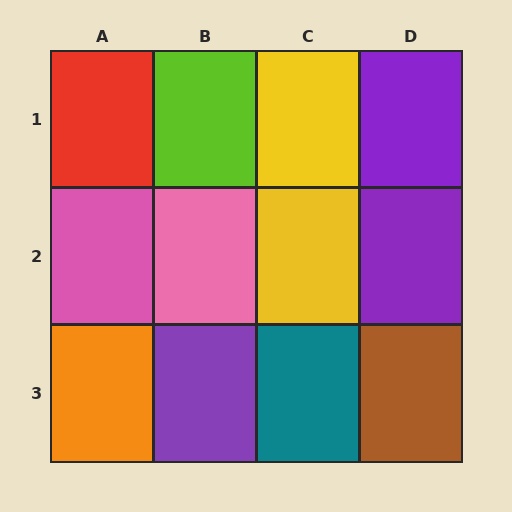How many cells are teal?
1 cell is teal.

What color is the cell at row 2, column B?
Pink.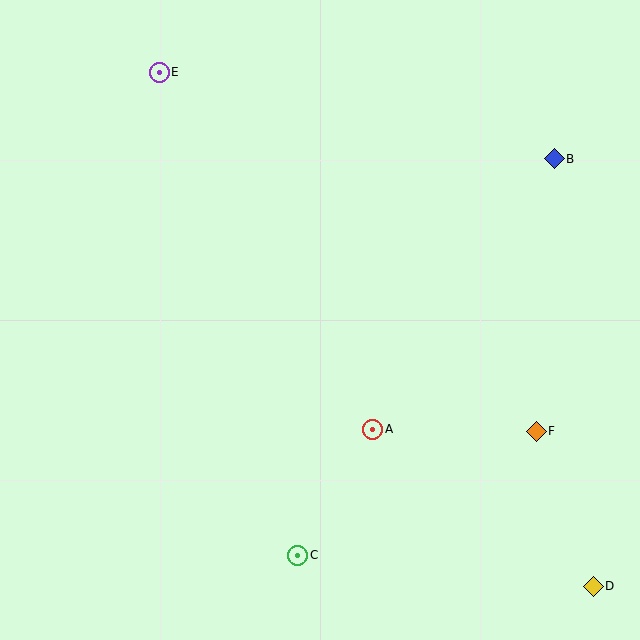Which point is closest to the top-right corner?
Point B is closest to the top-right corner.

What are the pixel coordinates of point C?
Point C is at (298, 555).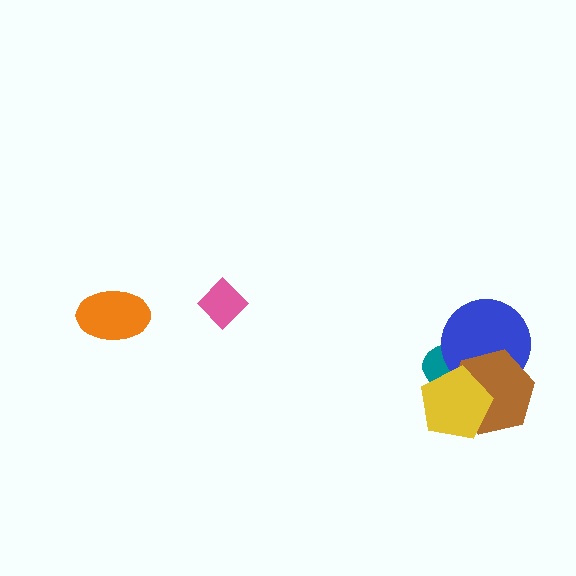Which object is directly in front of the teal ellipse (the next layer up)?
The blue circle is directly in front of the teal ellipse.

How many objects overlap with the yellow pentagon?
3 objects overlap with the yellow pentagon.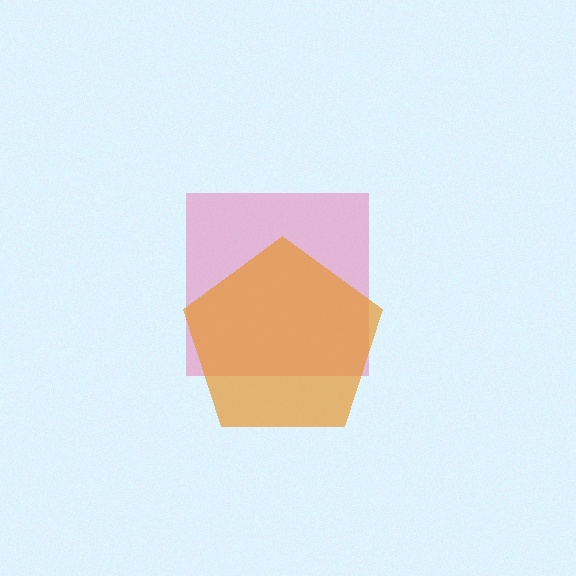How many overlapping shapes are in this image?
There are 2 overlapping shapes in the image.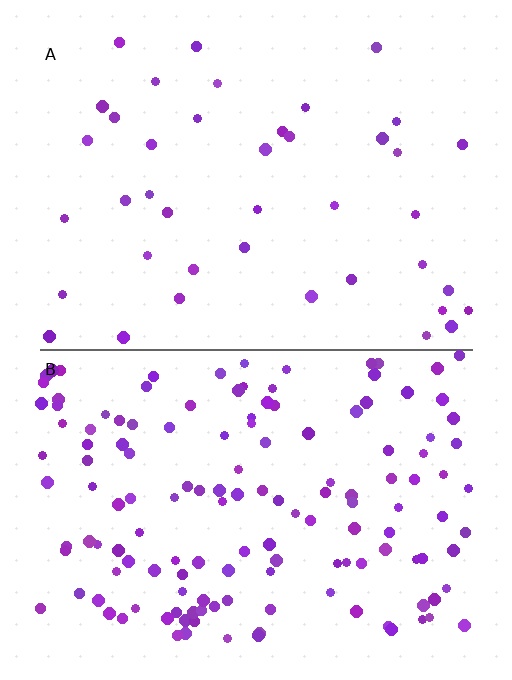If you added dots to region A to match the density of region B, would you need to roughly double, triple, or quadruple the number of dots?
Approximately quadruple.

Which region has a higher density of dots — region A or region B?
B (the bottom).